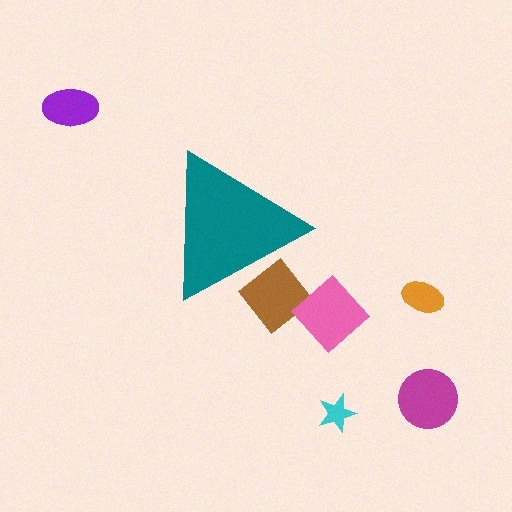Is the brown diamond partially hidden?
Yes, the brown diamond is partially hidden behind the teal triangle.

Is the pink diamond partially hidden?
No, the pink diamond is fully visible.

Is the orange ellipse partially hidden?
No, the orange ellipse is fully visible.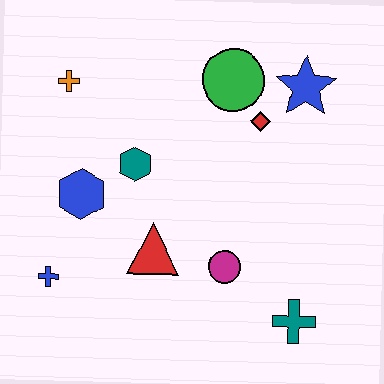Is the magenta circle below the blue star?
Yes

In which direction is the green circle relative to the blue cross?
The green circle is above the blue cross.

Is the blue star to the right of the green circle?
Yes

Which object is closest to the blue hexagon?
The teal hexagon is closest to the blue hexagon.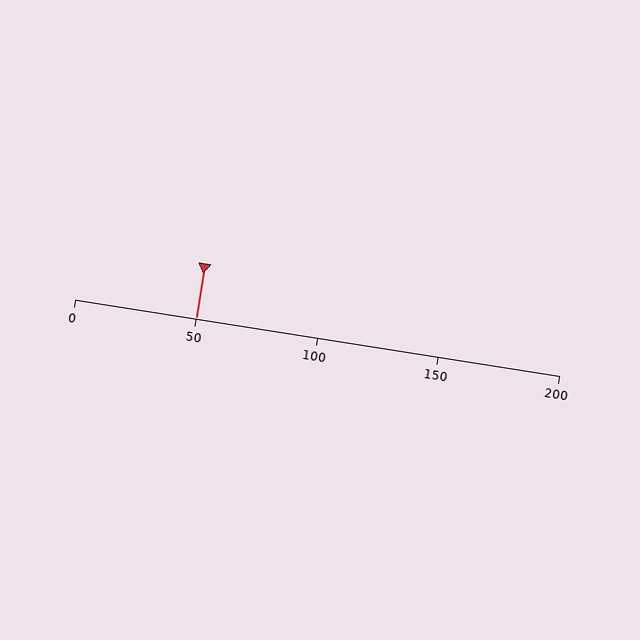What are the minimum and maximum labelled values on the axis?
The axis runs from 0 to 200.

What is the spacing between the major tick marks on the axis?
The major ticks are spaced 50 apart.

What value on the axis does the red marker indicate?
The marker indicates approximately 50.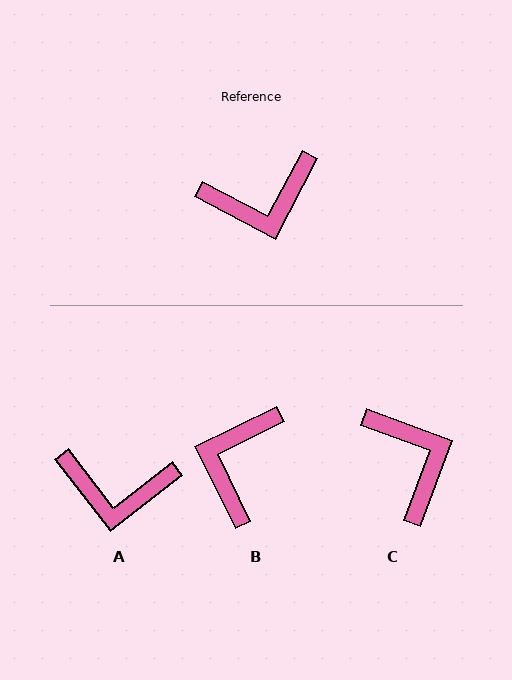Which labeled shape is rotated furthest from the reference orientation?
B, about 126 degrees away.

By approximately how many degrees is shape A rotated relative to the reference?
Approximately 24 degrees clockwise.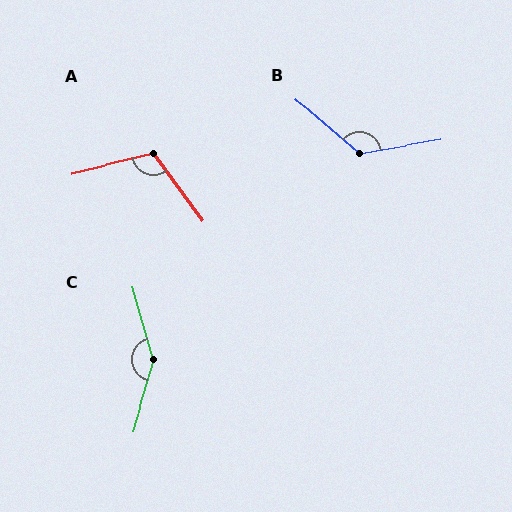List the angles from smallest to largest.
A (112°), B (130°), C (148°).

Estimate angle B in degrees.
Approximately 130 degrees.